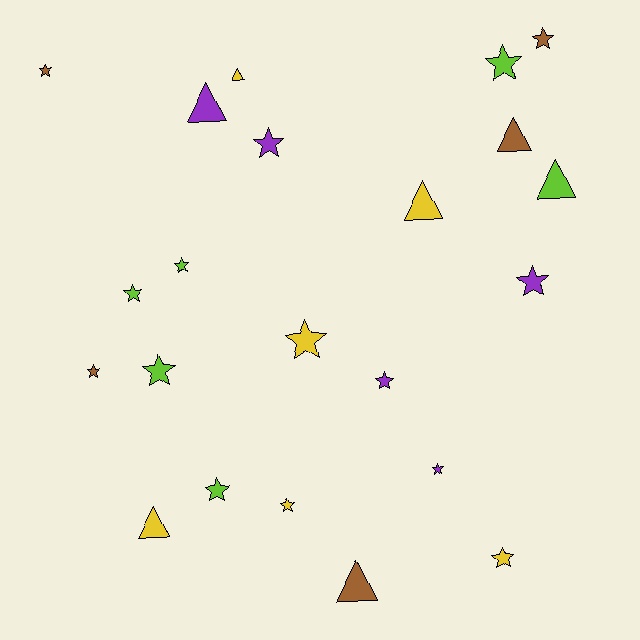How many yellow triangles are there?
There are 3 yellow triangles.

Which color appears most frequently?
Lime, with 6 objects.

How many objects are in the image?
There are 22 objects.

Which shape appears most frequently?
Star, with 15 objects.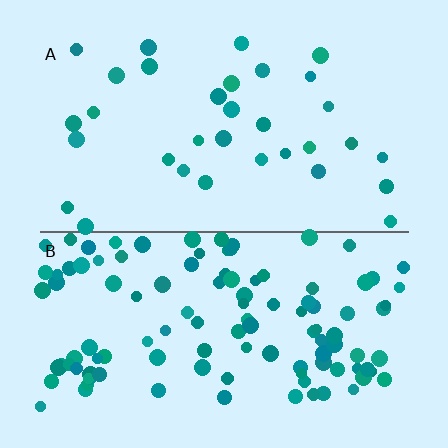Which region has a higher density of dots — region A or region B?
B (the bottom).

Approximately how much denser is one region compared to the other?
Approximately 3.4× — region B over region A.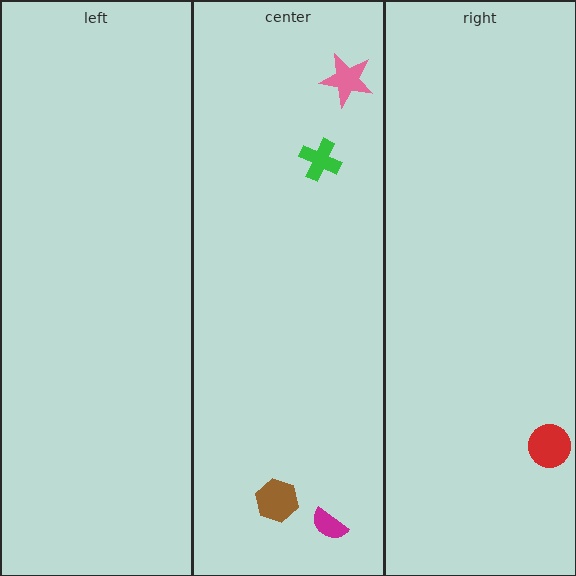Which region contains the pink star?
The center region.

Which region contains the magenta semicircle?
The center region.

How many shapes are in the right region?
1.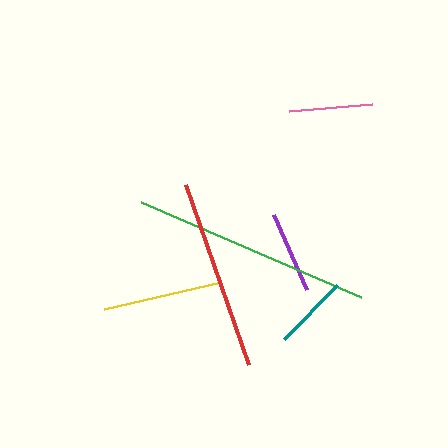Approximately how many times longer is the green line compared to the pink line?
The green line is approximately 2.9 times the length of the pink line.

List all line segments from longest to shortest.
From longest to shortest: green, red, yellow, purple, pink, teal.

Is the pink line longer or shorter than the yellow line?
The yellow line is longer than the pink line.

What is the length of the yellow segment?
The yellow segment is approximately 119 pixels long.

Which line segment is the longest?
The green line is the longest at approximately 240 pixels.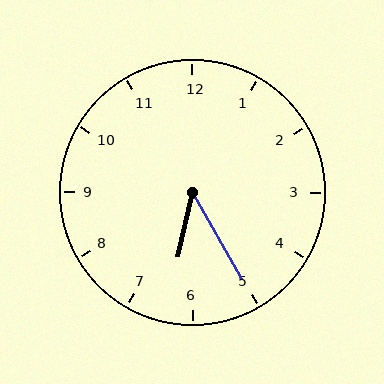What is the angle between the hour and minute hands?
Approximately 42 degrees.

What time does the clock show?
6:25.